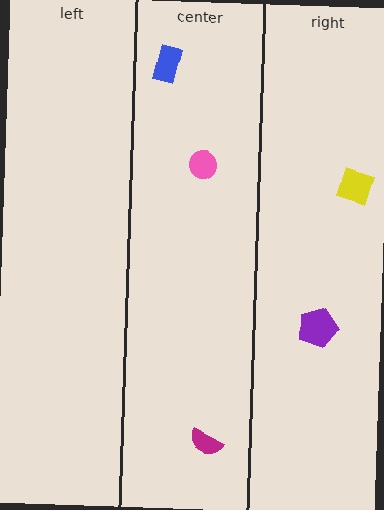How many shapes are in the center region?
3.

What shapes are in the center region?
The pink circle, the magenta semicircle, the blue rectangle.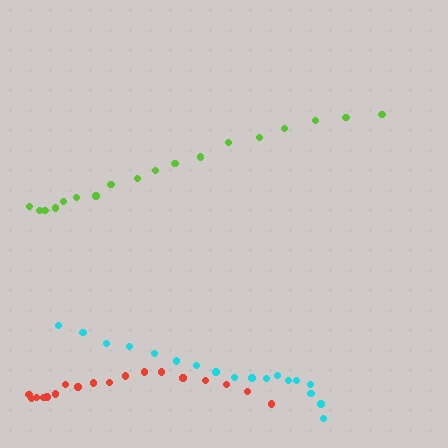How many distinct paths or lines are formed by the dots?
There are 3 distinct paths.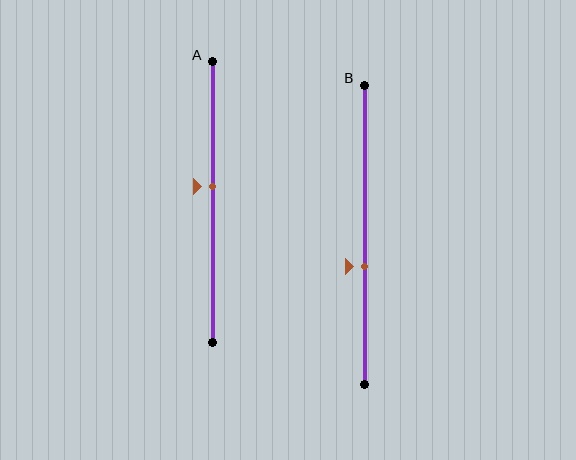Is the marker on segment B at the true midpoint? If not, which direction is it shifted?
No, the marker on segment B is shifted downward by about 11% of the segment length.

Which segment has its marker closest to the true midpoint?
Segment A has its marker closest to the true midpoint.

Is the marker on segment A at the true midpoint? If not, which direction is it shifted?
No, the marker on segment A is shifted upward by about 6% of the segment length.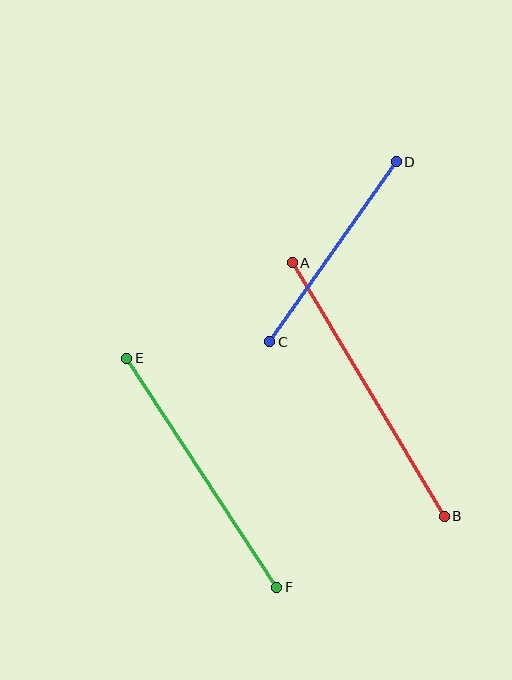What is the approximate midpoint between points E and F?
The midpoint is at approximately (202, 473) pixels.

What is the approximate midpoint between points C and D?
The midpoint is at approximately (333, 252) pixels.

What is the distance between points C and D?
The distance is approximately 220 pixels.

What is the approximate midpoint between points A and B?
The midpoint is at approximately (368, 389) pixels.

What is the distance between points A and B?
The distance is approximately 296 pixels.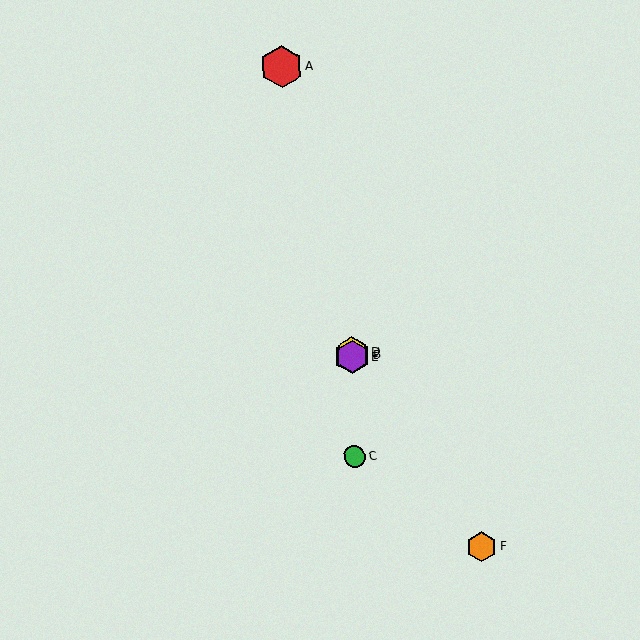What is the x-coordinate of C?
Object C is at x≈355.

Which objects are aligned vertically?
Objects B, C, D, E are aligned vertically.